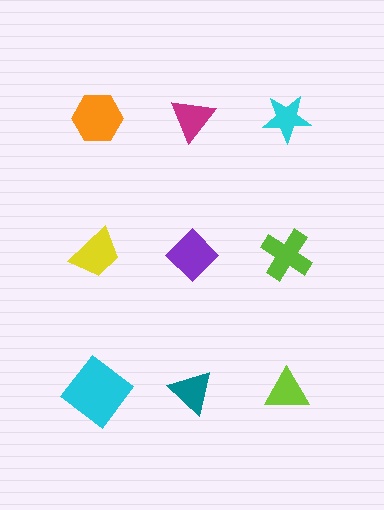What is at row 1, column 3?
A cyan star.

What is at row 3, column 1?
A cyan diamond.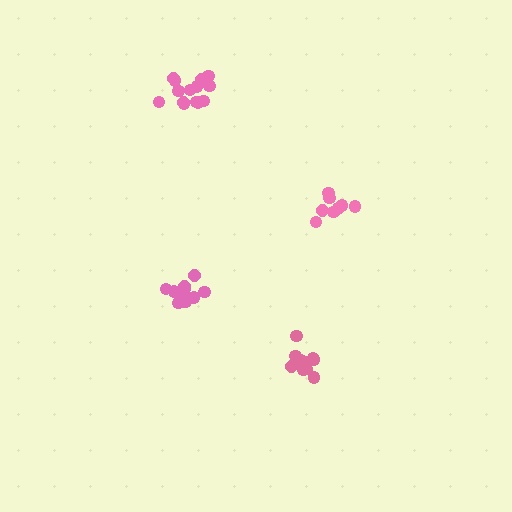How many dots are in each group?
Group 1: 11 dots, Group 2: 10 dots, Group 3: 14 dots, Group 4: 8 dots (43 total).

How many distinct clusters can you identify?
There are 4 distinct clusters.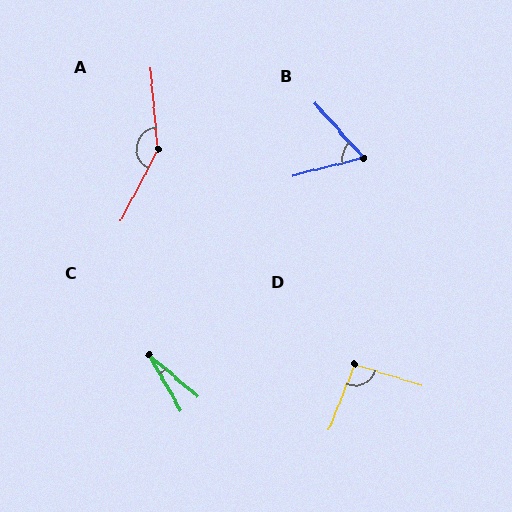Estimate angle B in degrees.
Approximately 62 degrees.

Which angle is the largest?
A, at approximately 147 degrees.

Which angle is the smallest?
C, at approximately 19 degrees.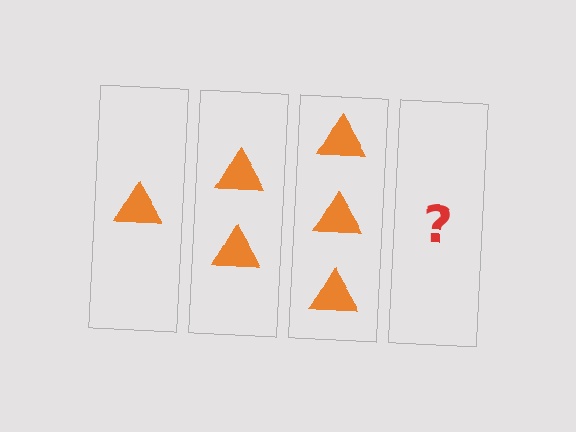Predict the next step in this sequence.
The next step is 4 triangles.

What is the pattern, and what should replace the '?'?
The pattern is that each step adds one more triangle. The '?' should be 4 triangles.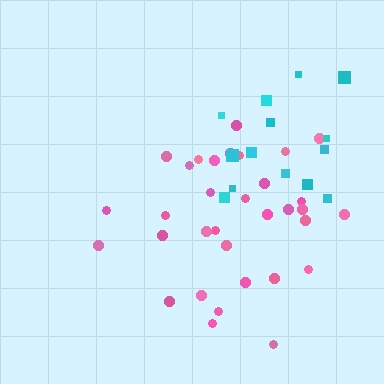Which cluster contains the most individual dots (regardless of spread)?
Pink (33).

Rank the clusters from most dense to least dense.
pink, cyan.